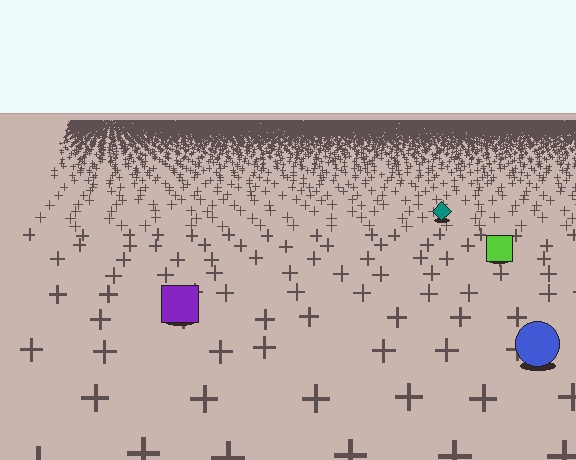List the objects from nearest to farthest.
From nearest to farthest: the blue circle, the purple square, the lime square, the teal diamond.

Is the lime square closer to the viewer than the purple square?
No. The purple square is closer — you can tell from the texture gradient: the ground texture is coarser near it.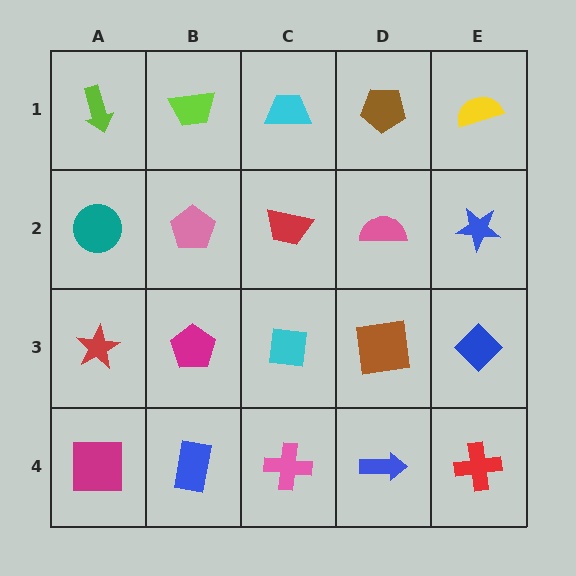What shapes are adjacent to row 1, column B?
A pink pentagon (row 2, column B), a lime arrow (row 1, column A), a cyan trapezoid (row 1, column C).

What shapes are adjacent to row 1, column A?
A teal circle (row 2, column A), a lime trapezoid (row 1, column B).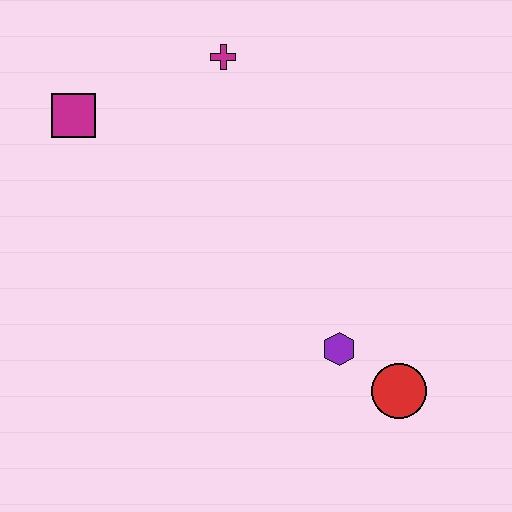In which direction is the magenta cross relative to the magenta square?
The magenta cross is to the right of the magenta square.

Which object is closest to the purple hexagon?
The red circle is closest to the purple hexagon.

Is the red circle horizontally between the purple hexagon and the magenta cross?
No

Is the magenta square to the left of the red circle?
Yes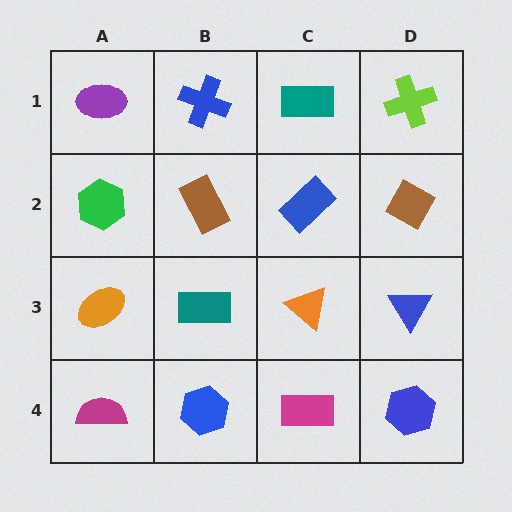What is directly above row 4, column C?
An orange triangle.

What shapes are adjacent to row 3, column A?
A green hexagon (row 2, column A), a magenta semicircle (row 4, column A), a teal rectangle (row 3, column B).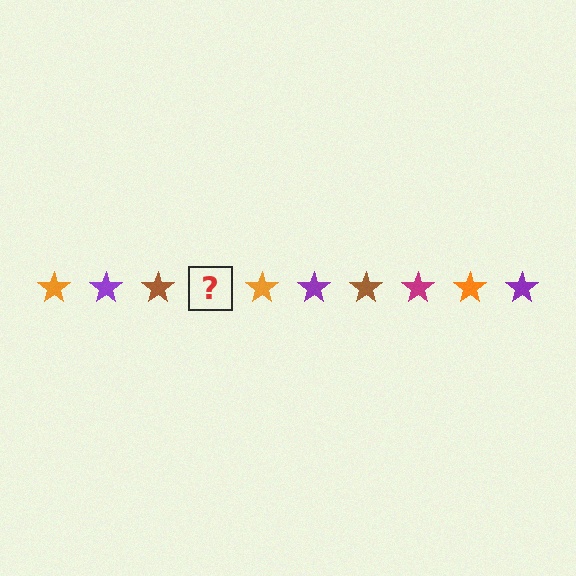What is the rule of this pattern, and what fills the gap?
The rule is that the pattern cycles through orange, purple, brown, magenta stars. The gap should be filled with a magenta star.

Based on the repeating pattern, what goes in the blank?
The blank should be a magenta star.